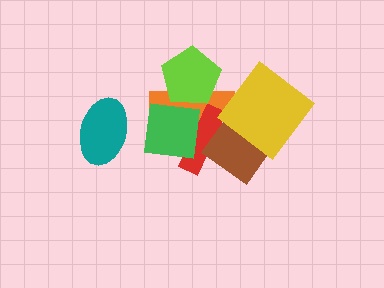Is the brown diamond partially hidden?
Yes, it is partially covered by another shape.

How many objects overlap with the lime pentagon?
2 objects overlap with the lime pentagon.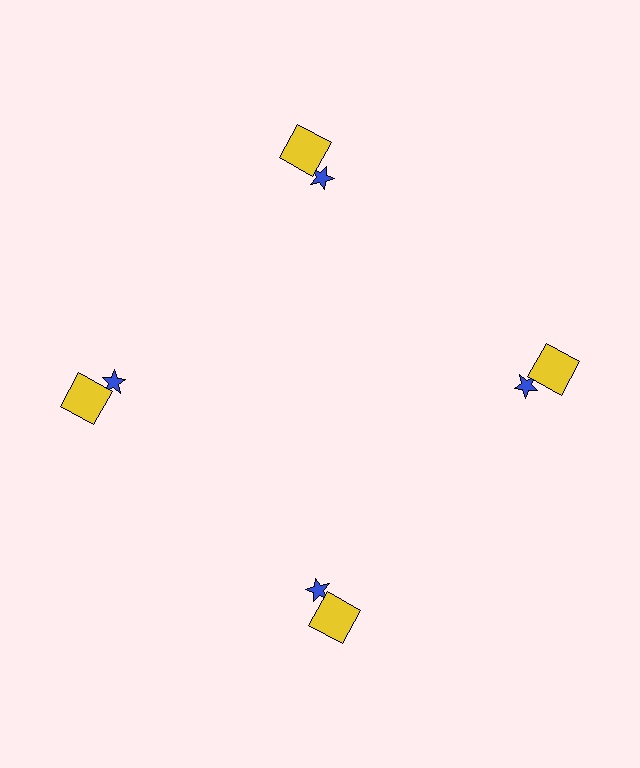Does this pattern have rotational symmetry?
Yes, this pattern has 4-fold rotational symmetry. It looks the same after rotating 90 degrees around the center.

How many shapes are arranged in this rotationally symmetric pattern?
There are 8 shapes, arranged in 4 groups of 2.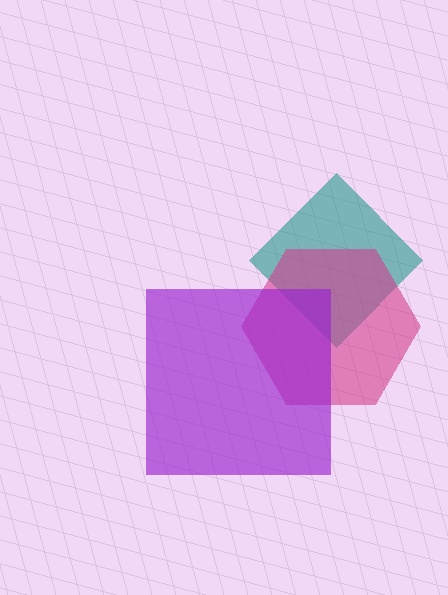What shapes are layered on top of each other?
The layered shapes are: a teal diamond, a magenta hexagon, a purple square.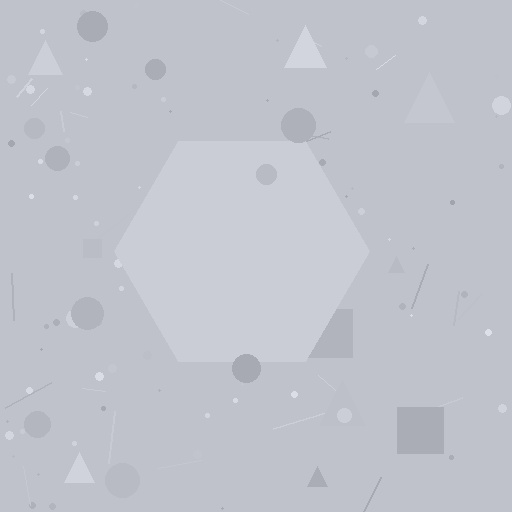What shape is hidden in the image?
A hexagon is hidden in the image.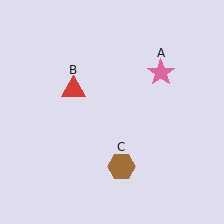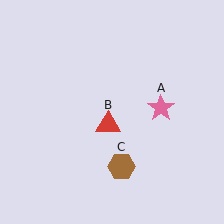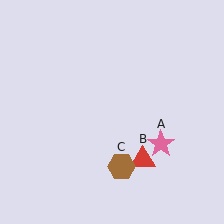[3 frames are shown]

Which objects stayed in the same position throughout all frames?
Brown hexagon (object C) remained stationary.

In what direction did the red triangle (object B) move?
The red triangle (object B) moved down and to the right.